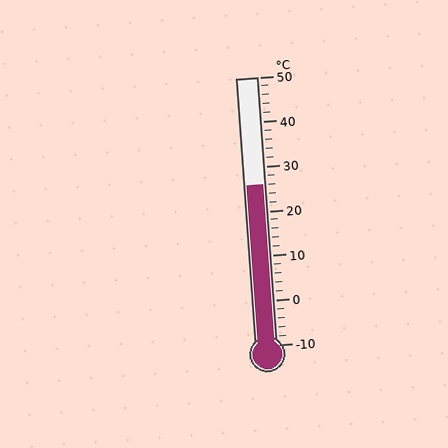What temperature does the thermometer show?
The thermometer shows approximately 26°C.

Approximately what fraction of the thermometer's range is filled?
The thermometer is filled to approximately 60% of its range.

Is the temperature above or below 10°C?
The temperature is above 10°C.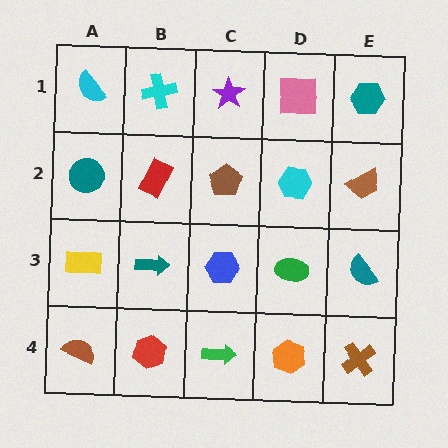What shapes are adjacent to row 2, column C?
A purple star (row 1, column C), a blue hexagon (row 3, column C), a red rectangle (row 2, column B), a cyan hexagon (row 2, column D).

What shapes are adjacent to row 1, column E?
A brown trapezoid (row 2, column E), a pink square (row 1, column D).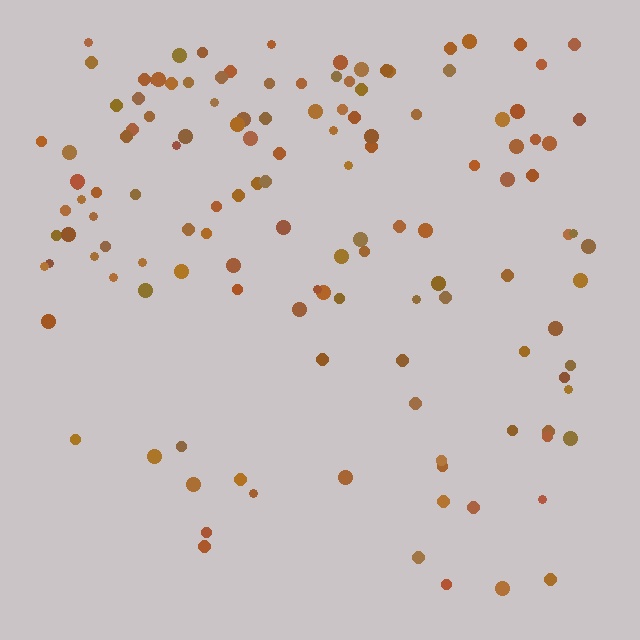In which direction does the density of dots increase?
From bottom to top, with the top side densest.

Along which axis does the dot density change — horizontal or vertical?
Vertical.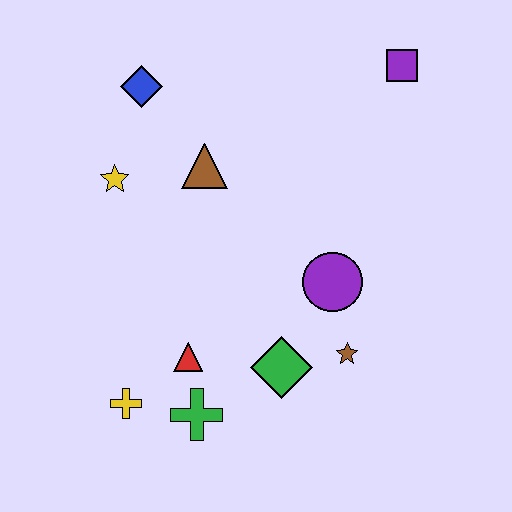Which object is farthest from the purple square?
The yellow cross is farthest from the purple square.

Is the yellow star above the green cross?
Yes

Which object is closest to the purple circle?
The brown star is closest to the purple circle.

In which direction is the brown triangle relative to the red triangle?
The brown triangle is above the red triangle.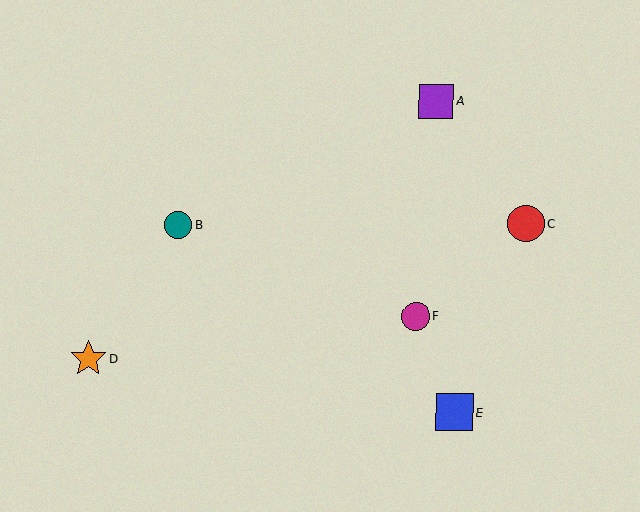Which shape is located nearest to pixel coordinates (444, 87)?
The purple square (labeled A) at (436, 101) is nearest to that location.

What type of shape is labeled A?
Shape A is a purple square.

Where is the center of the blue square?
The center of the blue square is at (455, 413).